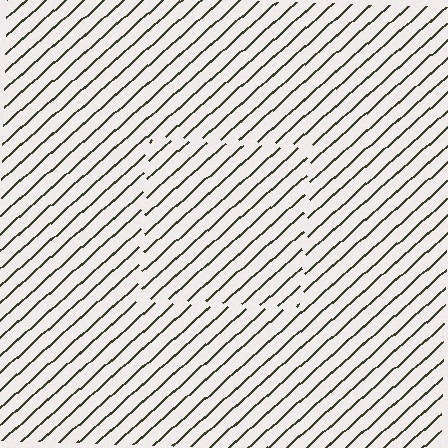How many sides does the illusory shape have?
4 sides — the line-ends trace a square.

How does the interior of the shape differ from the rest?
The interior of the shape contains the same grating, shifted by half a period — the contour is defined by the phase discontinuity where line-ends from the inner and outer gratings abut.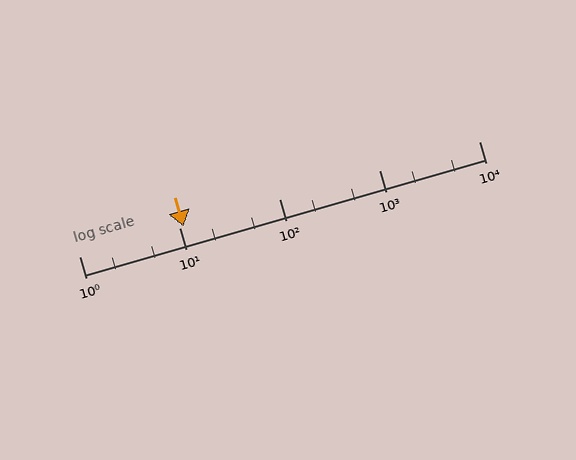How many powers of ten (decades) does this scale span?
The scale spans 4 decades, from 1 to 10000.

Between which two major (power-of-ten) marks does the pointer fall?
The pointer is between 10 and 100.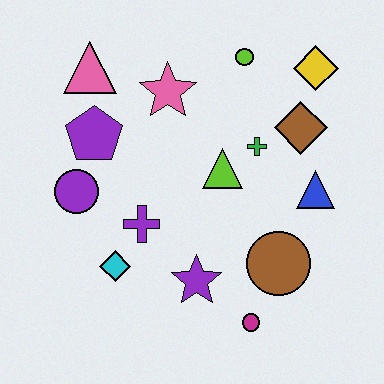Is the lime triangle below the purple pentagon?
Yes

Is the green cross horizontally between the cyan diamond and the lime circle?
No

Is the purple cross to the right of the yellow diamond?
No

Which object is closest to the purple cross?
The cyan diamond is closest to the purple cross.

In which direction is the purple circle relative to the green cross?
The purple circle is to the left of the green cross.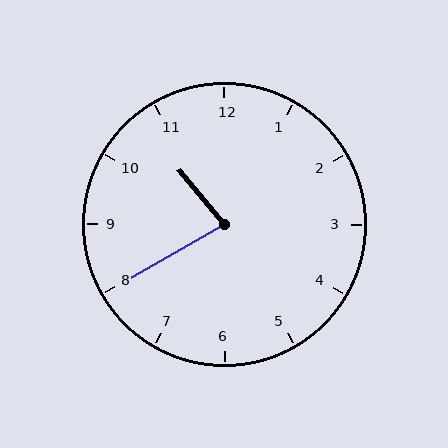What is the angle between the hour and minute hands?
Approximately 80 degrees.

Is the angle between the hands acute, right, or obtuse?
It is acute.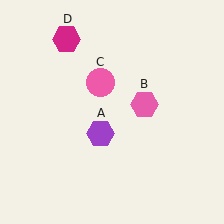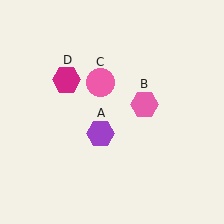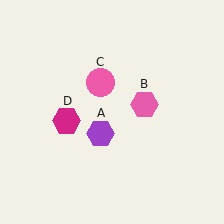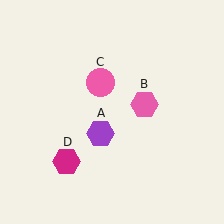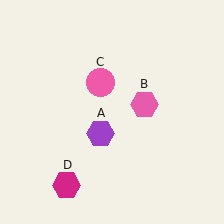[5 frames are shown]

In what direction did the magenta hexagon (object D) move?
The magenta hexagon (object D) moved down.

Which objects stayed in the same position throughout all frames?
Purple hexagon (object A) and pink hexagon (object B) and pink circle (object C) remained stationary.